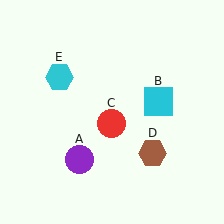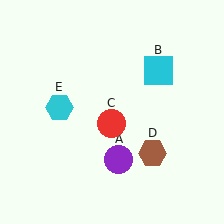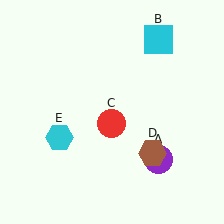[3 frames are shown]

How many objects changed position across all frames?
3 objects changed position: purple circle (object A), cyan square (object B), cyan hexagon (object E).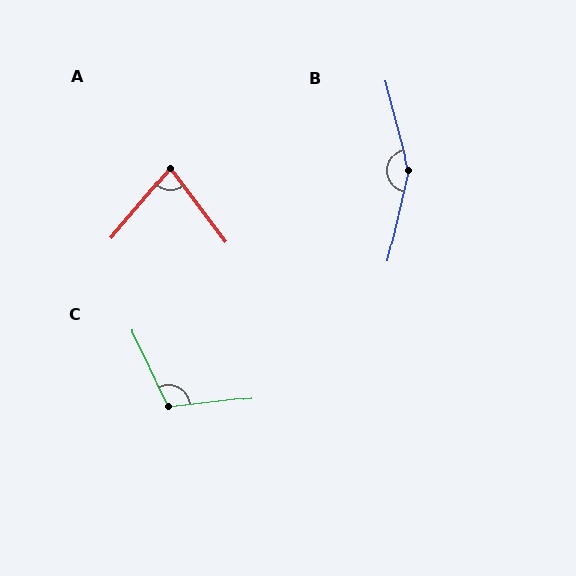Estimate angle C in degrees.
Approximately 109 degrees.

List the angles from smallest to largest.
A (77°), C (109°), B (153°).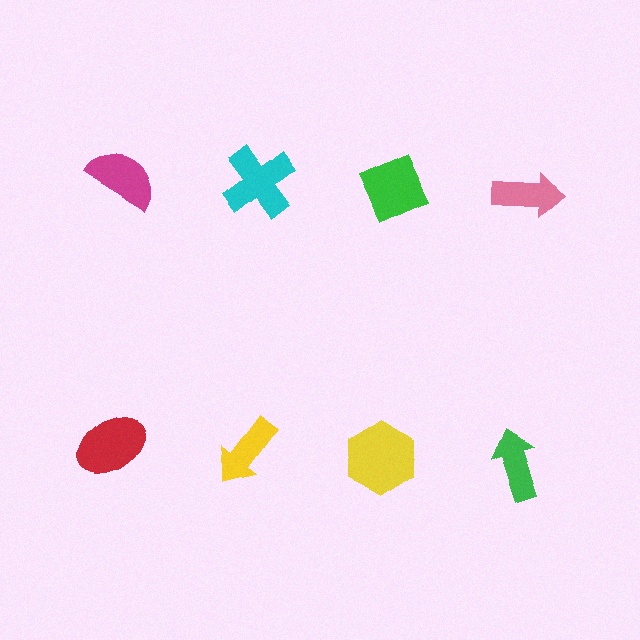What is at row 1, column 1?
A magenta semicircle.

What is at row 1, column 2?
A cyan cross.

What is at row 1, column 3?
A green diamond.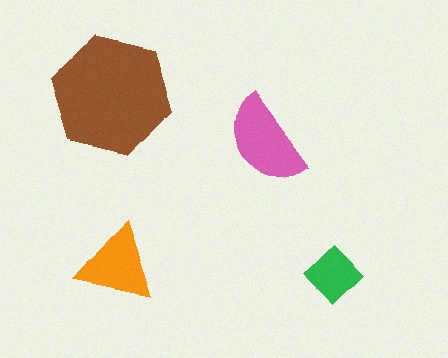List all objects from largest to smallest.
The brown hexagon, the pink semicircle, the orange triangle, the green diamond.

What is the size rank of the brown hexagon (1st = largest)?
1st.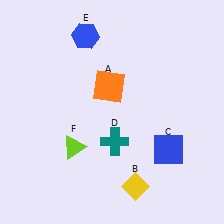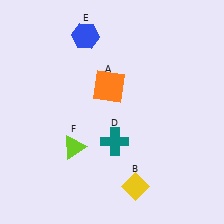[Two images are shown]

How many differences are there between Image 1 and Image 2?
There is 1 difference between the two images.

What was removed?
The blue square (C) was removed in Image 2.